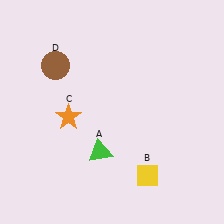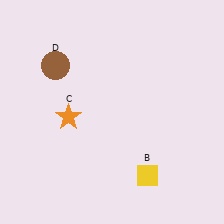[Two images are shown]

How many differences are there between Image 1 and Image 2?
There is 1 difference between the two images.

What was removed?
The green triangle (A) was removed in Image 2.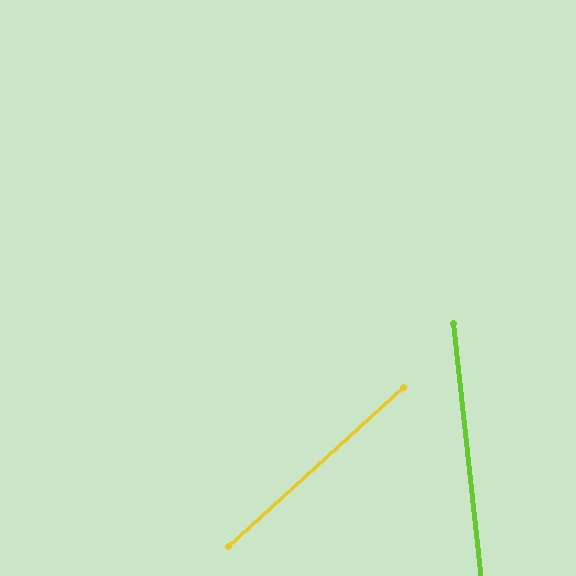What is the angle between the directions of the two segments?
Approximately 54 degrees.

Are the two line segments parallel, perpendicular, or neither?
Neither parallel nor perpendicular — they differ by about 54°.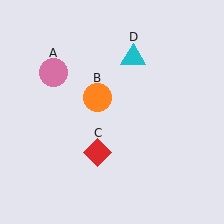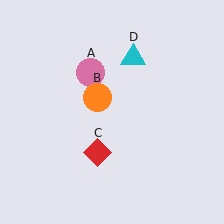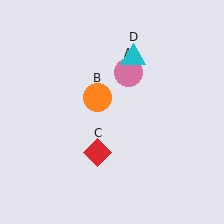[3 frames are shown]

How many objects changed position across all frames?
1 object changed position: pink circle (object A).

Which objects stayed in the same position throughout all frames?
Orange circle (object B) and red diamond (object C) and cyan triangle (object D) remained stationary.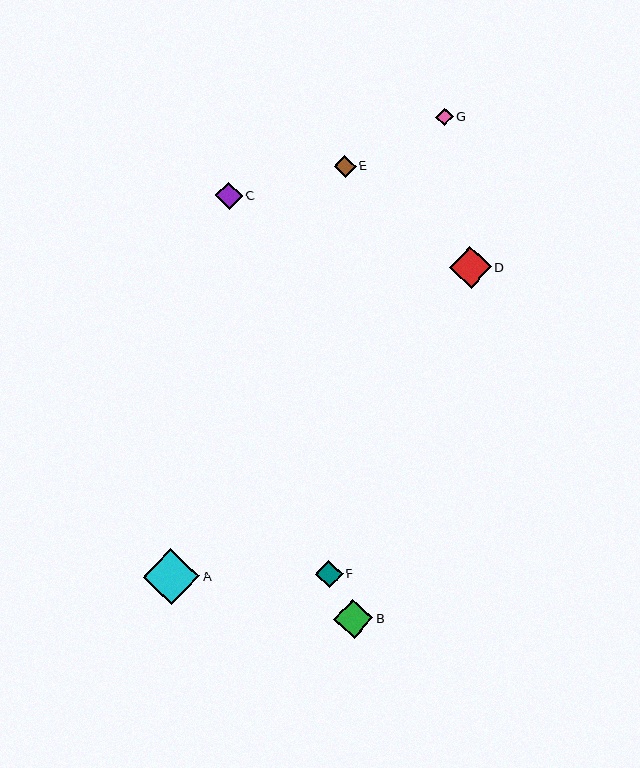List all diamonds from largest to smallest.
From largest to smallest: A, D, B, F, C, E, G.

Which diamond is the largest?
Diamond A is the largest with a size of approximately 56 pixels.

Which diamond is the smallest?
Diamond G is the smallest with a size of approximately 17 pixels.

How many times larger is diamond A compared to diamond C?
Diamond A is approximately 2.0 times the size of diamond C.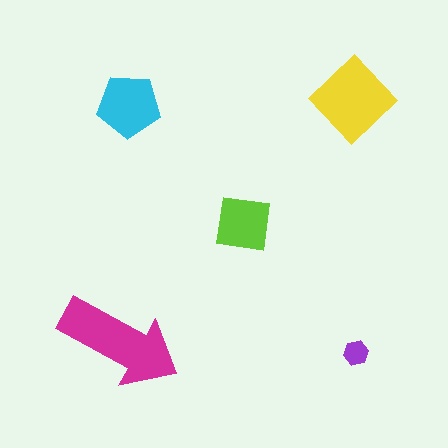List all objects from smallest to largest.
The purple hexagon, the lime square, the cyan pentagon, the yellow diamond, the magenta arrow.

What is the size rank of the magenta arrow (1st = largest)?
1st.